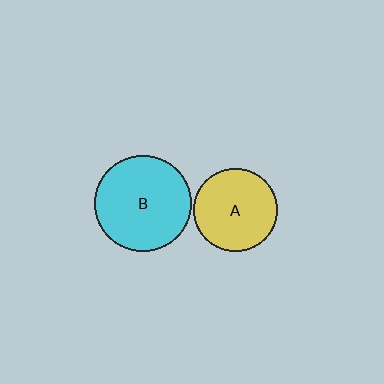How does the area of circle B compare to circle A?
Approximately 1.3 times.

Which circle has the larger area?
Circle B (cyan).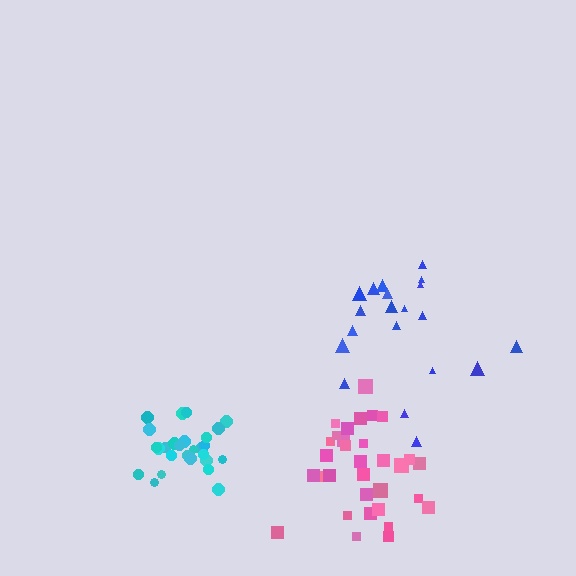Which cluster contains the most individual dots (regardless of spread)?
Pink (33).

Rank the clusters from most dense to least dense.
cyan, pink, blue.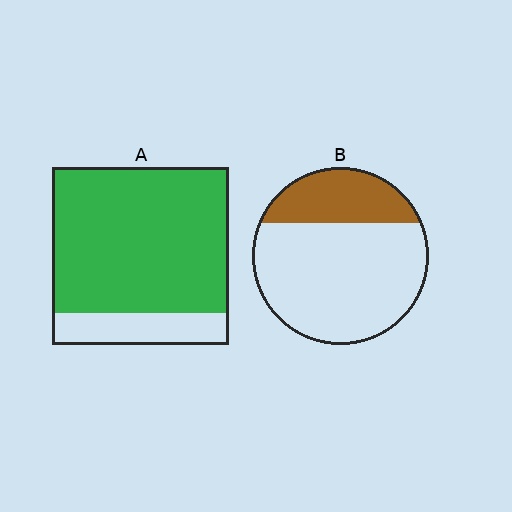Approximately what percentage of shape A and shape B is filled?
A is approximately 80% and B is approximately 25%.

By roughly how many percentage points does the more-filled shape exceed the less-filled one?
By roughly 55 percentage points (A over B).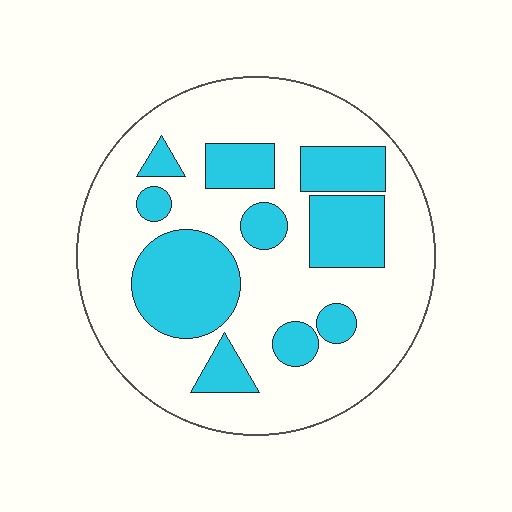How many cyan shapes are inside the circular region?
10.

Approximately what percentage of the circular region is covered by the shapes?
Approximately 30%.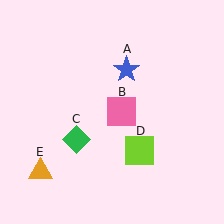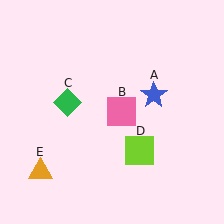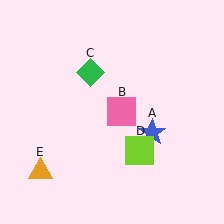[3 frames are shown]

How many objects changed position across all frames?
2 objects changed position: blue star (object A), green diamond (object C).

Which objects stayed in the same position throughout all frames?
Pink square (object B) and lime square (object D) and orange triangle (object E) remained stationary.